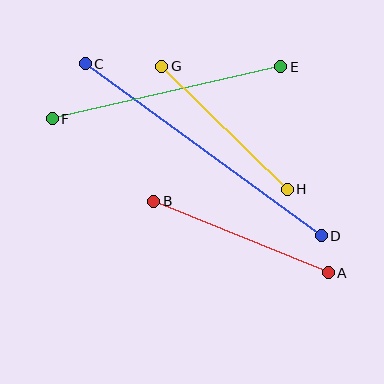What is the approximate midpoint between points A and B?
The midpoint is at approximately (241, 237) pixels.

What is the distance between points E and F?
The distance is approximately 235 pixels.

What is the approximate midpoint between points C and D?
The midpoint is at approximately (203, 150) pixels.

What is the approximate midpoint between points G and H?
The midpoint is at approximately (224, 128) pixels.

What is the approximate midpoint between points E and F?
The midpoint is at approximately (166, 93) pixels.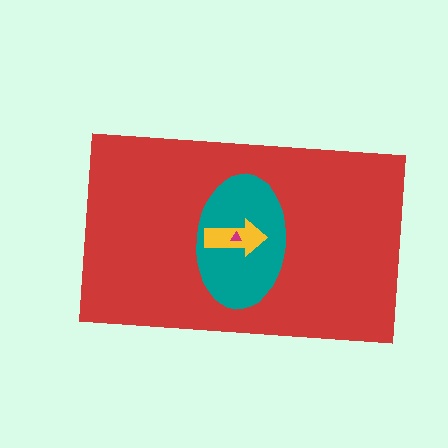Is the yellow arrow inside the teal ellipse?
Yes.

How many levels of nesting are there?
4.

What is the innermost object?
The magenta triangle.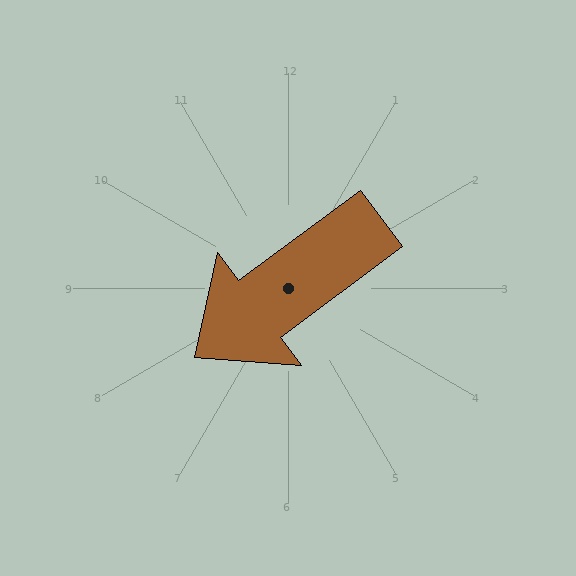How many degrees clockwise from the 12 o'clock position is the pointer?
Approximately 233 degrees.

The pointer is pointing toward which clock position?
Roughly 8 o'clock.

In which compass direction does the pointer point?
Southwest.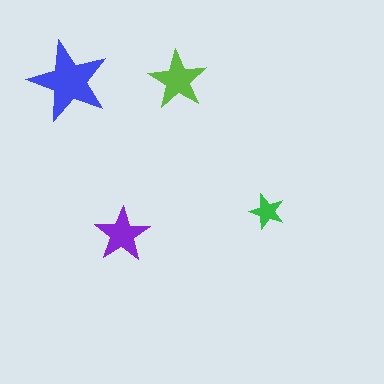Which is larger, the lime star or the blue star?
The blue one.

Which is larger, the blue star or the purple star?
The blue one.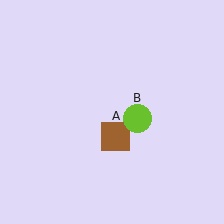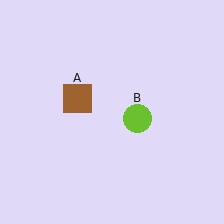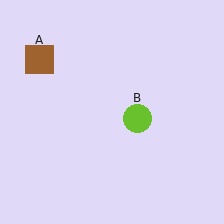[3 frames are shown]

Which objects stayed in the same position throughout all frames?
Lime circle (object B) remained stationary.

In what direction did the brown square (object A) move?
The brown square (object A) moved up and to the left.